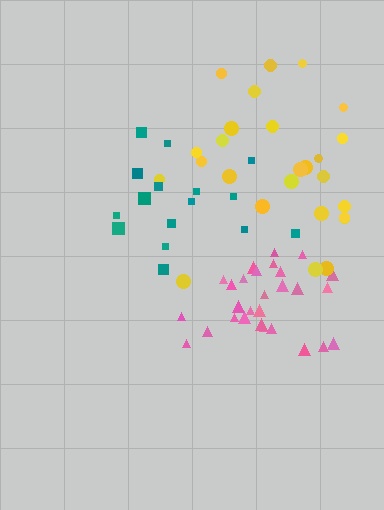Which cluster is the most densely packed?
Pink.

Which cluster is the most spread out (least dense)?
Yellow.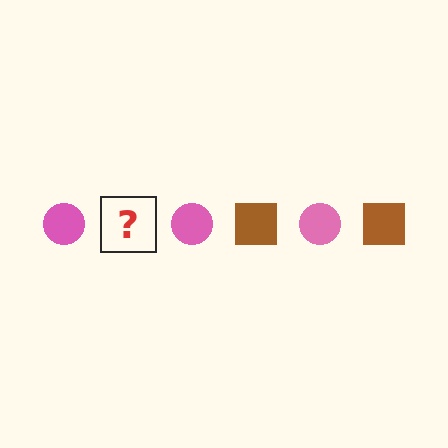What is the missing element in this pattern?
The missing element is a brown square.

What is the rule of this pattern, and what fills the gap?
The rule is that the pattern alternates between pink circle and brown square. The gap should be filled with a brown square.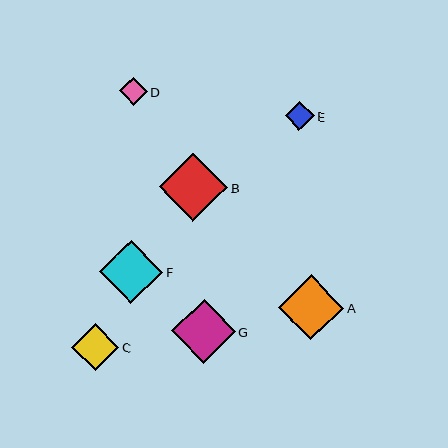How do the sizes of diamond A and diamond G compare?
Diamond A and diamond G are approximately the same size.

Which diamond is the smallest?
Diamond D is the smallest with a size of approximately 27 pixels.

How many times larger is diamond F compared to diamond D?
Diamond F is approximately 2.3 times the size of diamond D.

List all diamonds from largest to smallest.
From largest to smallest: B, A, F, G, C, E, D.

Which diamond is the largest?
Diamond B is the largest with a size of approximately 68 pixels.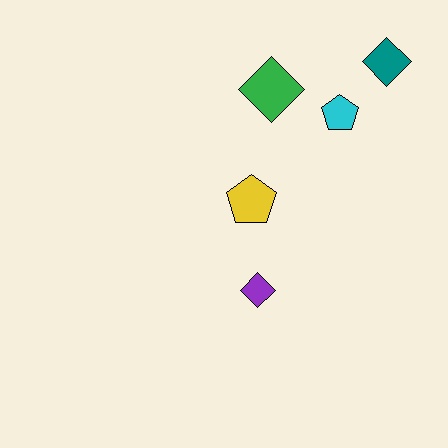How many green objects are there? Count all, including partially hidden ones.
There is 1 green object.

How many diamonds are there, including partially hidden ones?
There are 3 diamonds.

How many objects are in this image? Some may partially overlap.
There are 5 objects.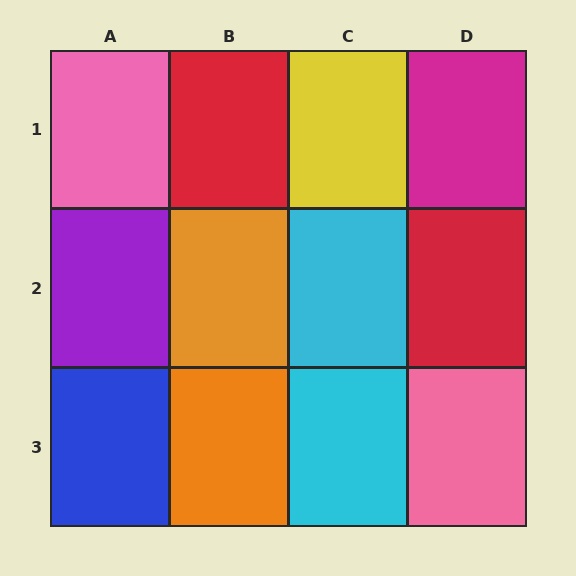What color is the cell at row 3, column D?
Pink.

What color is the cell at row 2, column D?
Red.